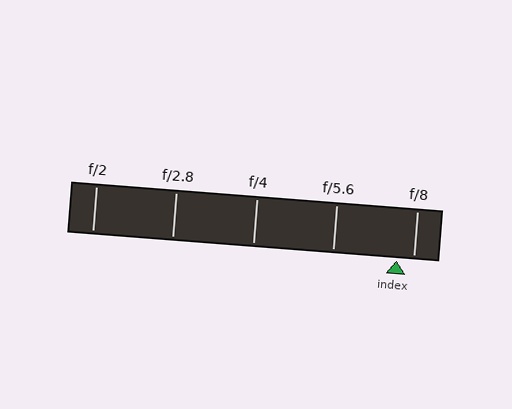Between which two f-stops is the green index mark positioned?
The index mark is between f/5.6 and f/8.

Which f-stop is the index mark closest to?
The index mark is closest to f/8.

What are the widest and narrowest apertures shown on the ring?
The widest aperture shown is f/2 and the narrowest is f/8.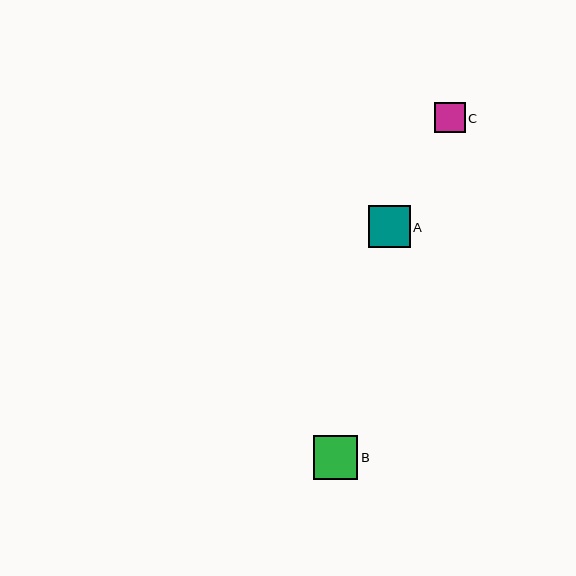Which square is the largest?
Square B is the largest with a size of approximately 44 pixels.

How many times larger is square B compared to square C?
Square B is approximately 1.5 times the size of square C.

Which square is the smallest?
Square C is the smallest with a size of approximately 30 pixels.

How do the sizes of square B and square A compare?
Square B and square A are approximately the same size.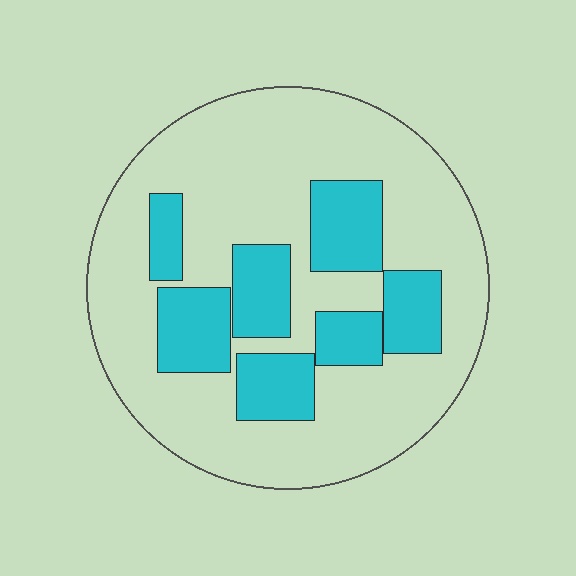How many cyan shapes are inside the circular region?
7.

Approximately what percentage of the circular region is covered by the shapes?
Approximately 30%.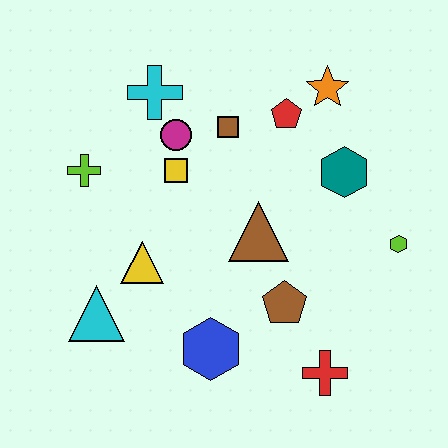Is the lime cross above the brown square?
No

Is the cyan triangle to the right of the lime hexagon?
No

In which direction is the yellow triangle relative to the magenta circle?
The yellow triangle is below the magenta circle.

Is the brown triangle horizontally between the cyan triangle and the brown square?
No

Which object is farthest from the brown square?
The red cross is farthest from the brown square.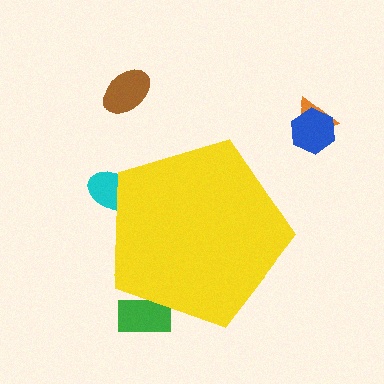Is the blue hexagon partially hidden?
No, the blue hexagon is fully visible.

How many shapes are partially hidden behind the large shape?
2 shapes are partially hidden.